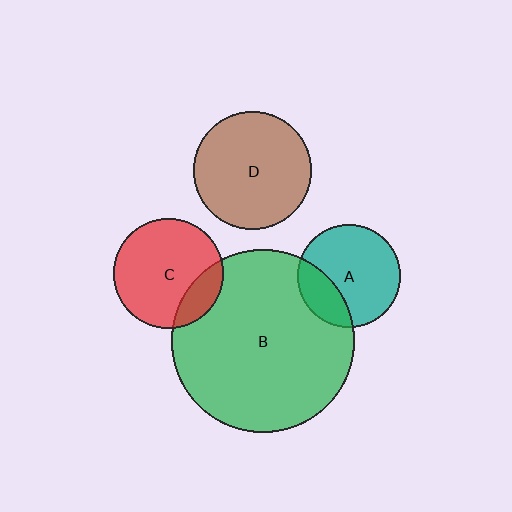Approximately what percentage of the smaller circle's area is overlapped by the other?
Approximately 20%.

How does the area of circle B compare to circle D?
Approximately 2.4 times.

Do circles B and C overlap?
Yes.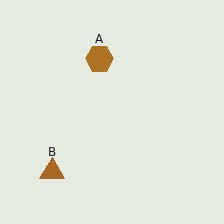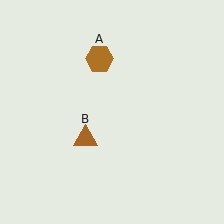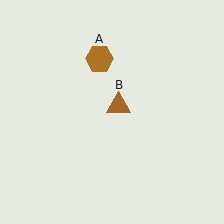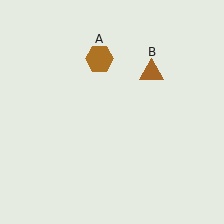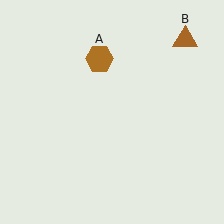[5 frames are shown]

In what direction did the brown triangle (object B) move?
The brown triangle (object B) moved up and to the right.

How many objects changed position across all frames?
1 object changed position: brown triangle (object B).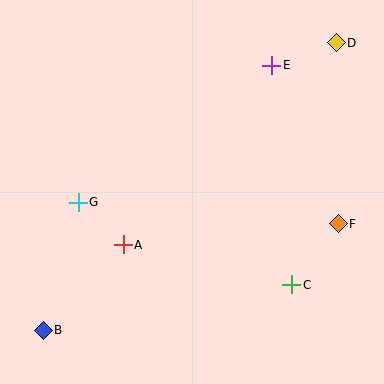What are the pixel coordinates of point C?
Point C is at (292, 285).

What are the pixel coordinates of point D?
Point D is at (336, 43).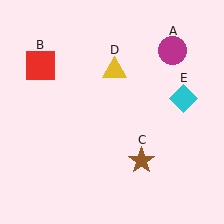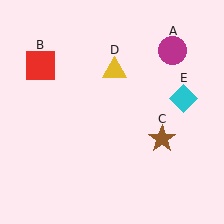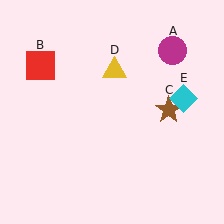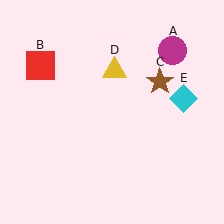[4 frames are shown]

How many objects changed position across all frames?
1 object changed position: brown star (object C).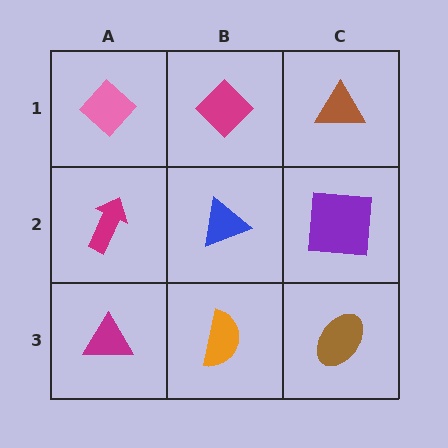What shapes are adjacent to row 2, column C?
A brown triangle (row 1, column C), a brown ellipse (row 3, column C), a blue triangle (row 2, column B).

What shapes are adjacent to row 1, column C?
A purple square (row 2, column C), a magenta diamond (row 1, column B).